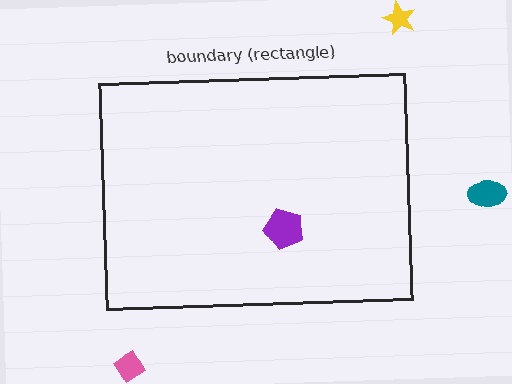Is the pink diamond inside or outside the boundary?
Outside.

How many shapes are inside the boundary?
1 inside, 3 outside.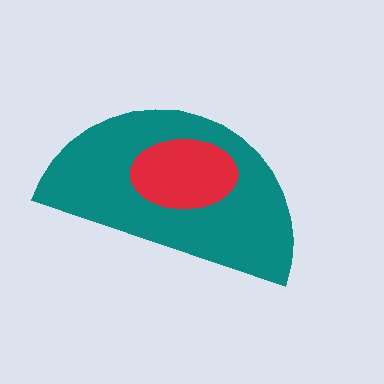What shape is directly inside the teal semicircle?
The red ellipse.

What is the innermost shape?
The red ellipse.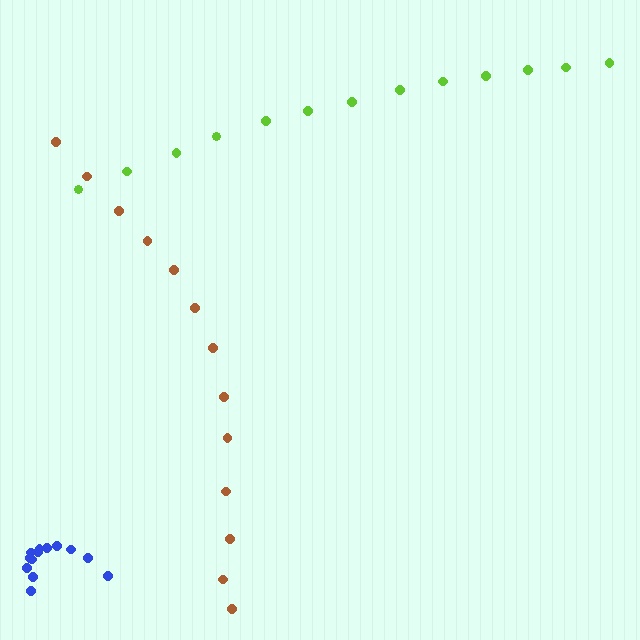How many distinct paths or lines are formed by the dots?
There are 3 distinct paths.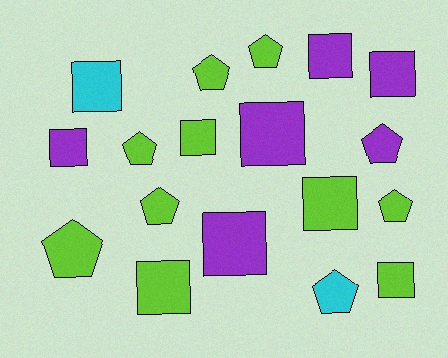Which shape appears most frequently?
Square, with 10 objects.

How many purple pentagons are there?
There is 1 purple pentagon.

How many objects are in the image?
There are 18 objects.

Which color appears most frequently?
Lime, with 10 objects.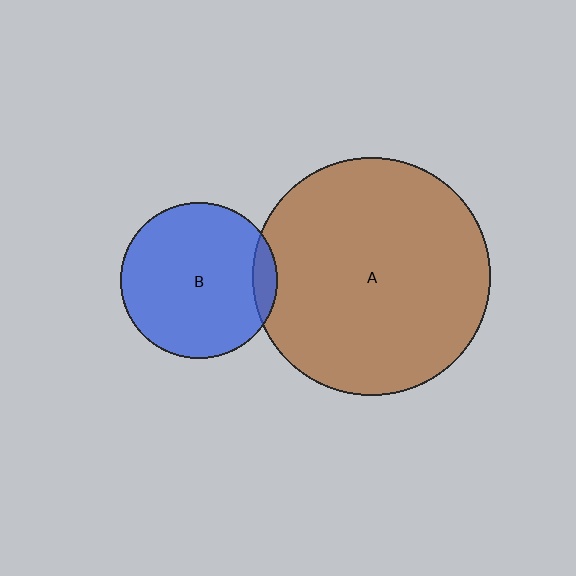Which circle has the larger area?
Circle A (brown).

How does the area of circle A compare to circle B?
Approximately 2.3 times.